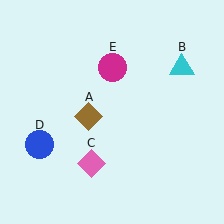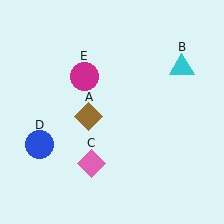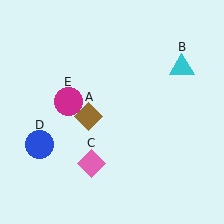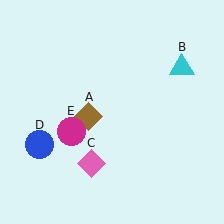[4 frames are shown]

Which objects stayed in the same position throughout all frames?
Brown diamond (object A) and cyan triangle (object B) and pink diamond (object C) and blue circle (object D) remained stationary.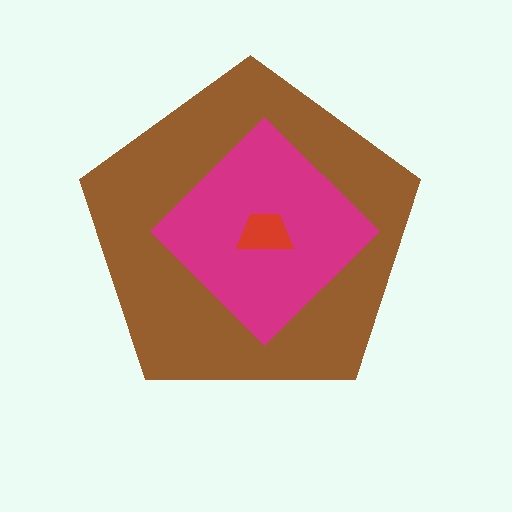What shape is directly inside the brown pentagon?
The magenta diamond.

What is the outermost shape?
The brown pentagon.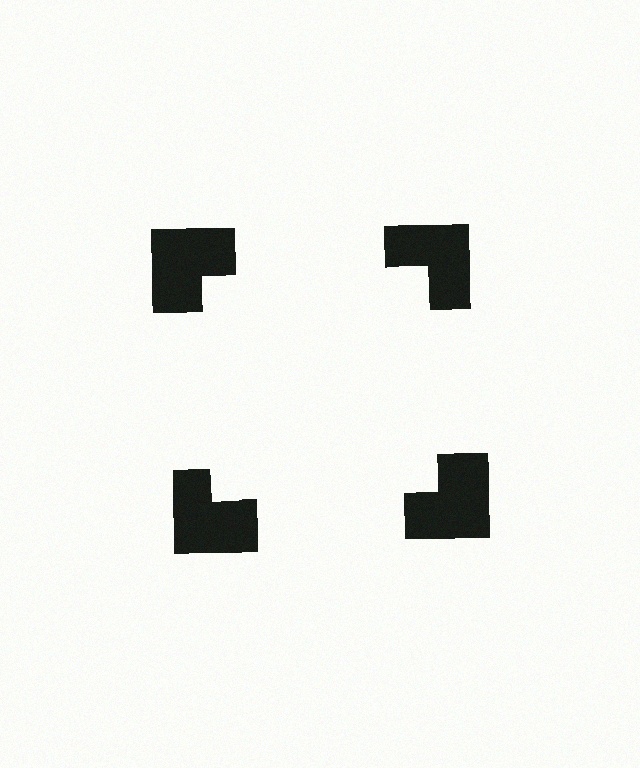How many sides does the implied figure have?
4 sides.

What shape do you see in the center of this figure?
An illusory square — its edges are inferred from the aligned wedge cuts in the notched squares, not physically drawn.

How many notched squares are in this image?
There are 4 — one at each vertex of the illusory square.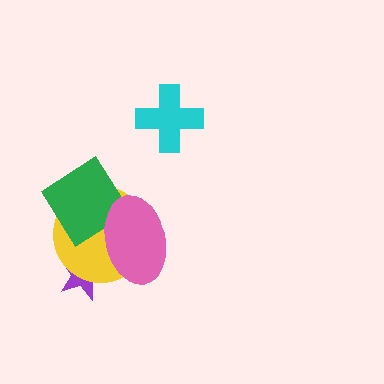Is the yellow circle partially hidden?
Yes, it is partially covered by another shape.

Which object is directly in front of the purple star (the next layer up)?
The yellow circle is directly in front of the purple star.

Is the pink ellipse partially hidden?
No, no other shape covers it.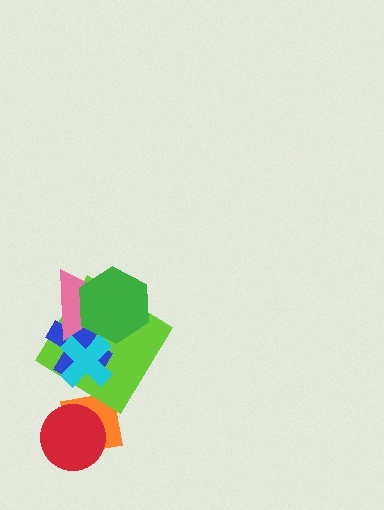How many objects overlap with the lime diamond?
4 objects overlap with the lime diamond.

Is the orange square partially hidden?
Yes, it is partially covered by another shape.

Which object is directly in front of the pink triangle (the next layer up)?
The cyan cross is directly in front of the pink triangle.